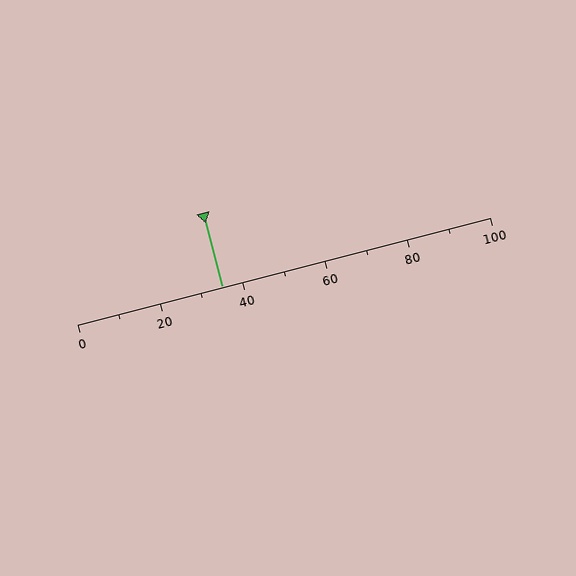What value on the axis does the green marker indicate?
The marker indicates approximately 35.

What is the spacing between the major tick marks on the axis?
The major ticks are spaced 20 apart.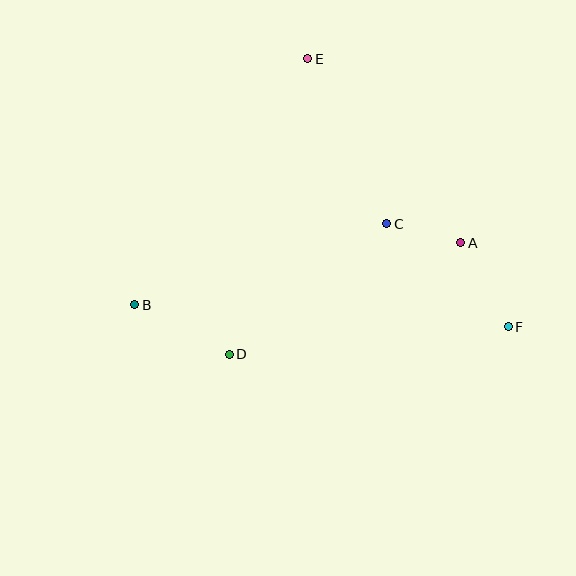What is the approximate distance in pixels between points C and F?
The distance between C and F is approximately 159 pixels.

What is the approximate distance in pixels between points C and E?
The distance between C and E is approximately 183 pixels.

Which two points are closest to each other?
Points A and C are closest to each other.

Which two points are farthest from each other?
Points B and F are farthest from each other.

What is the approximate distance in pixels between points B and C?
The distance between B and C is approximately 265 pixels.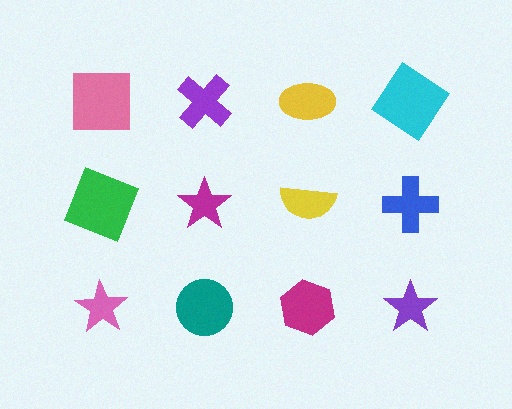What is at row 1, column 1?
A pink square.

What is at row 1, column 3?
A yellow ellipse.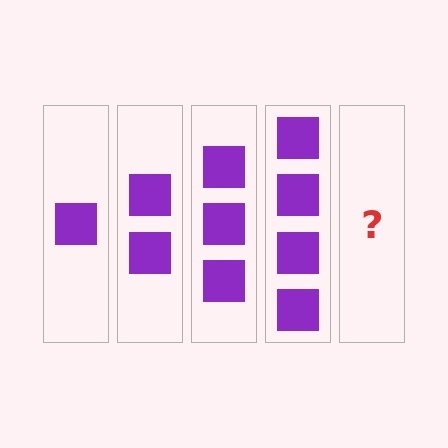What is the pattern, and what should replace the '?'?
The pattern is that each step adds one more square. The '?' should be 5 squares.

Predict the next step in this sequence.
The next step is 5 squares.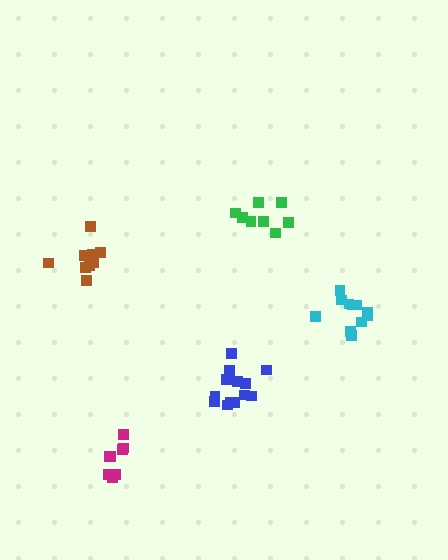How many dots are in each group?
Group 1: 13 dots, Group 2: 9 dots, Group 3: 8 dots, Group 4: 11 dots, Group 5: 8 dots (49 total).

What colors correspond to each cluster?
The clusters are colored: blue, brown, magenta, cyan, green.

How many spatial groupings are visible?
There are 5 spatial groupings.